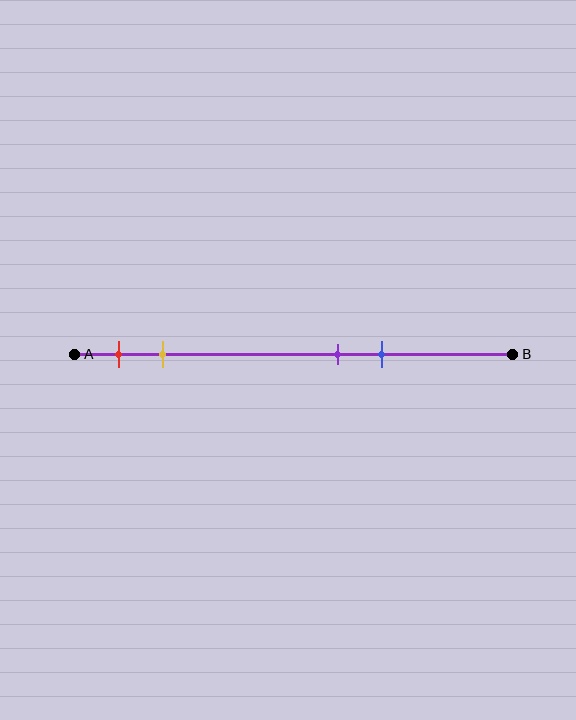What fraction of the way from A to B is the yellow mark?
The yellow mark is approximately 20% (0.2) of the way from A to B.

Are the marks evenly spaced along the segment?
No, the marks are not evenly spaced.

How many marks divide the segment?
There are 4 marks dividing the segment.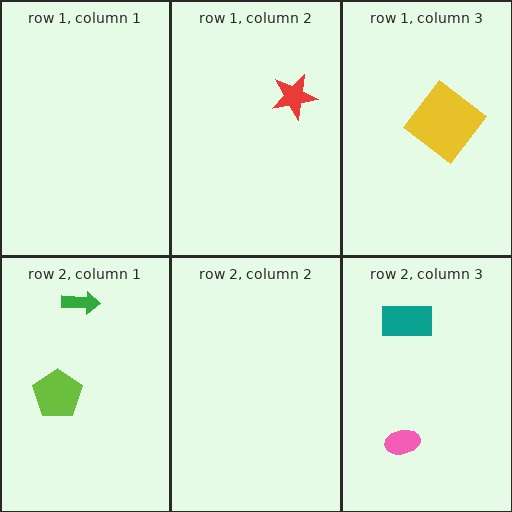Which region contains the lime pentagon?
The row 2, column 1 region.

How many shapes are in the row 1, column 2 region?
1.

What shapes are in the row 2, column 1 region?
The lime pentagon, the green arrow.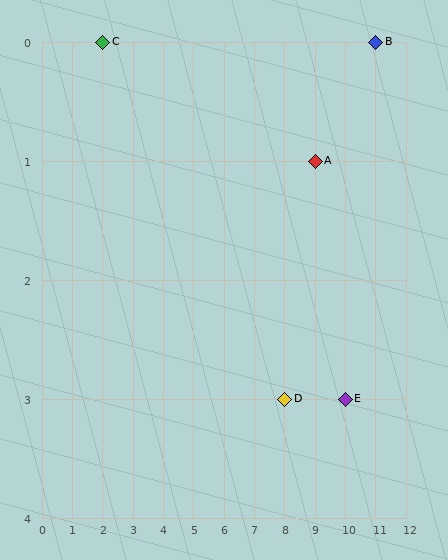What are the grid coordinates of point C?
Point C is at grid coordinates (2, 0).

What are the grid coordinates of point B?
Point B is at grid coordinates (11, 0).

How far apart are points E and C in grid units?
Points E and C are 8 columns and 3 rows apart (about 8.5 grid units diagonally).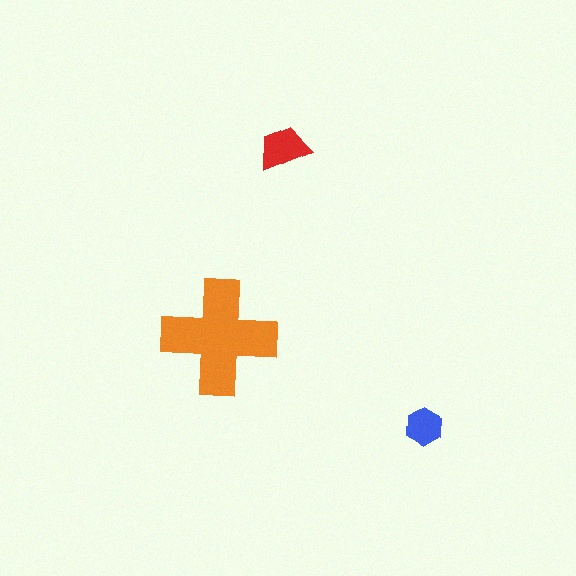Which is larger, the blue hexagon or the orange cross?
The orange cross.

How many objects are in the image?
There are 3 objects in the image.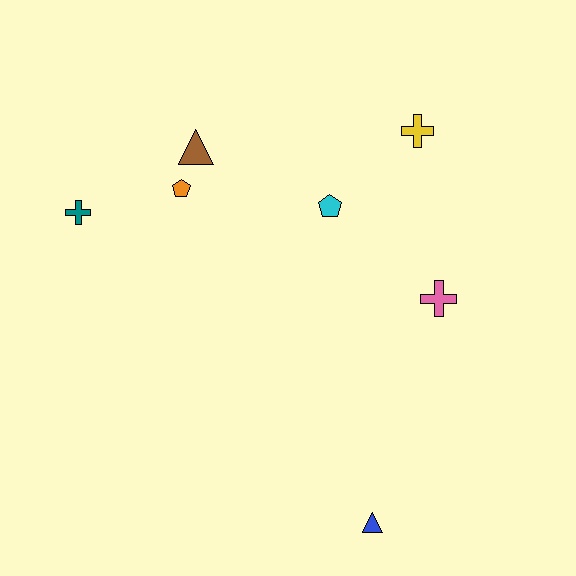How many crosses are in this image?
There are 3 crosses.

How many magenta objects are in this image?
There are no magenta objects.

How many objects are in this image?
There are 7 objects.